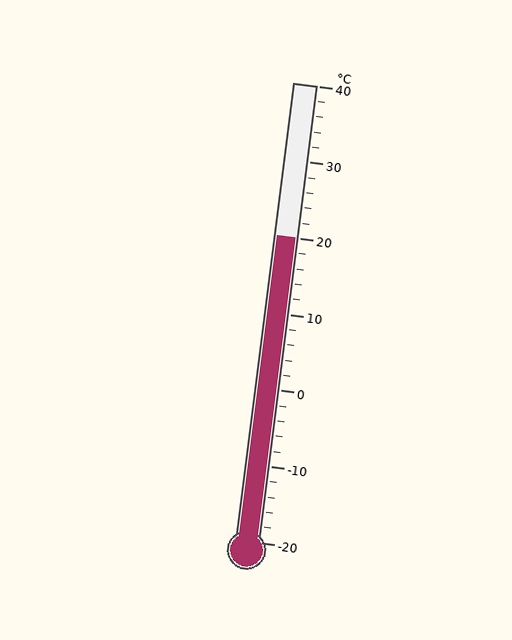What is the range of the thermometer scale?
The thermometer scale ranges from -20°C to 40°C.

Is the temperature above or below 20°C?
The temperature is at 20°C.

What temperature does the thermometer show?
The thermometer shows approximately 20°C.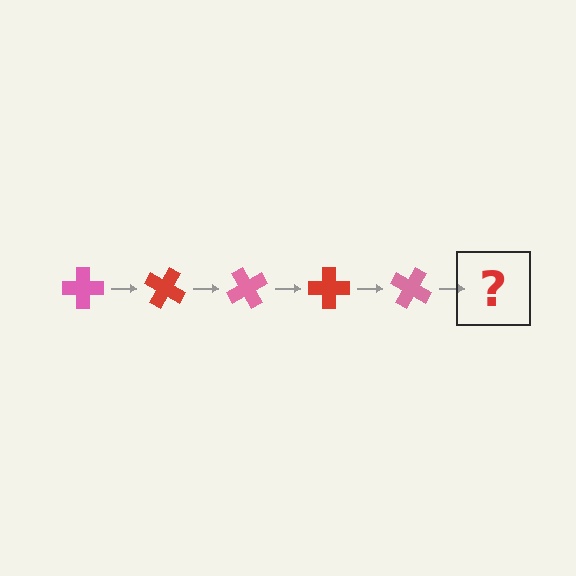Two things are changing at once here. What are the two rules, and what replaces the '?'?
The two rules are that it rotates 30 degrees each step and the color cycles through pink and red. The '?' should be a red cross, rotated 150 degrees from the start.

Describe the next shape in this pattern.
It should be a red cross, rotated 150 degrees from the start.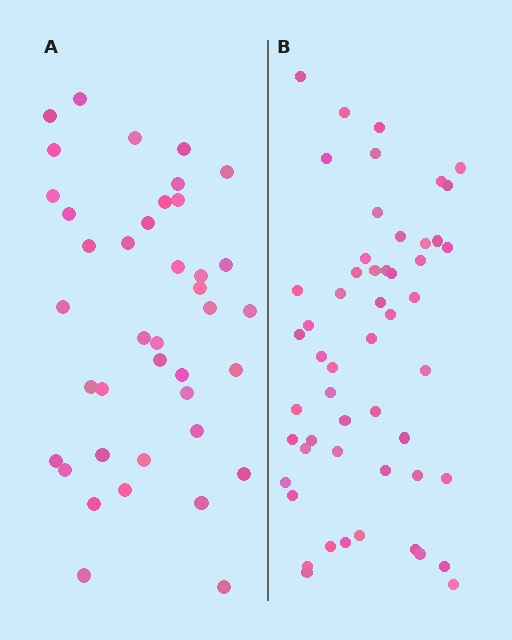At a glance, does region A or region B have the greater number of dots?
Region B (the right region) has more dots.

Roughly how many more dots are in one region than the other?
Region B has approximately 15 more dots than region A.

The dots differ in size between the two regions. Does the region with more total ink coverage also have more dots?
No. Region A has more total ink coverage because its dots are larger, but region B actually contains more individual dots. Total area can be misleading — the number of items is what matters here.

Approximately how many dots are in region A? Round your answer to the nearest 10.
About 40 dots.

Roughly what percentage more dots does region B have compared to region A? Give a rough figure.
About 30% more.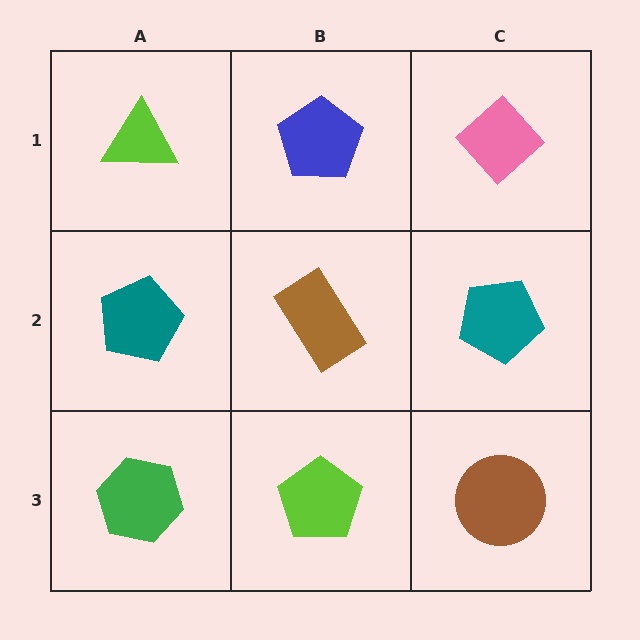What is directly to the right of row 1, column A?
A blue pentagon.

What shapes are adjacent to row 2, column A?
A lime triangle (row 1, column A), a green hexagon (row 3, column A), a brown rectangle (row 2, column B).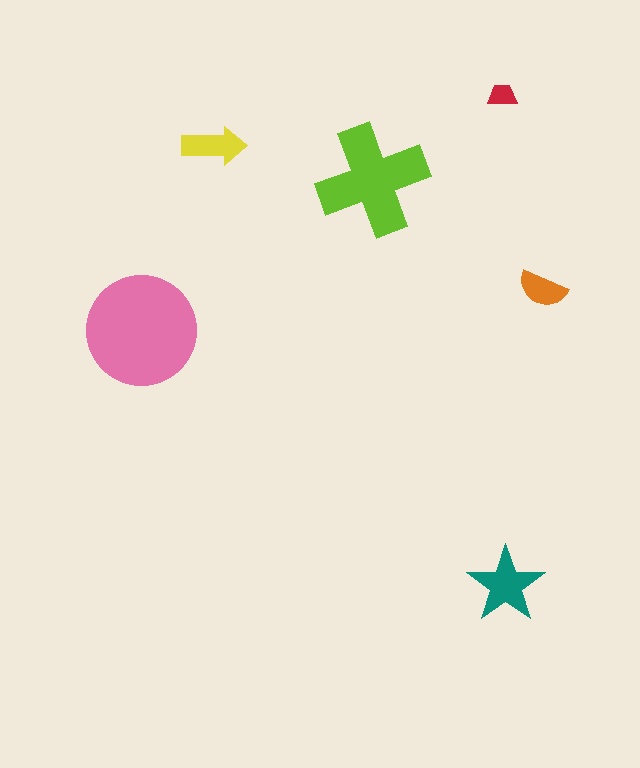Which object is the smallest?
The red trapezoid.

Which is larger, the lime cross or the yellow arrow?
The lime cross.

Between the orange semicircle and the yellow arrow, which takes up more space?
The yellow arrow.